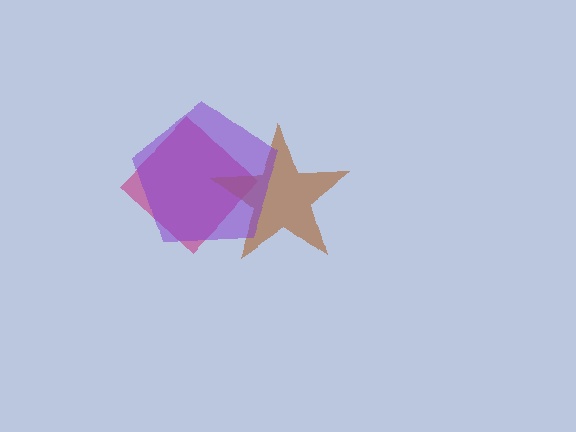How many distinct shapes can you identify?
There are 3 distinct shapes: a magenta diamond, a brown star, a purple pentagon.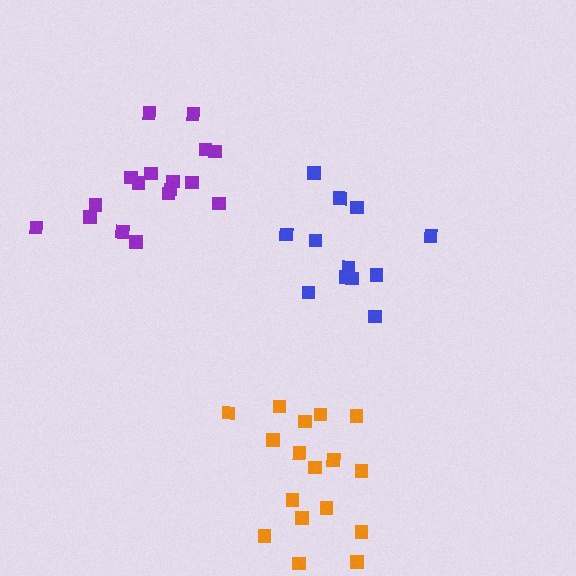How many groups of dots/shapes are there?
There are 3 groups.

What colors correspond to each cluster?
The clusters are colored: orange, purple, blue.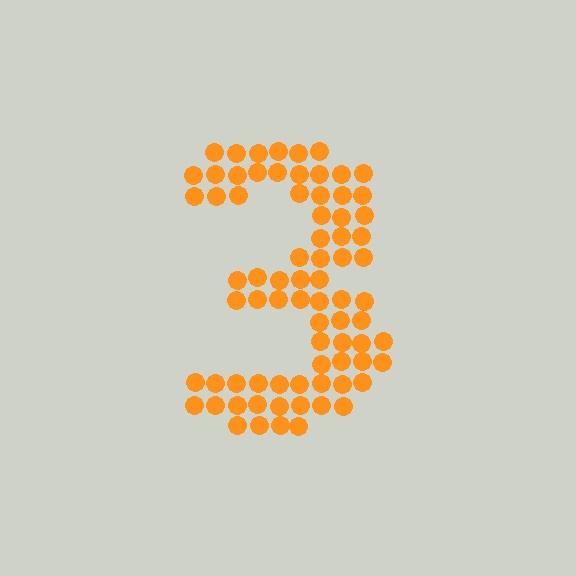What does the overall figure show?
The overall figure shows the digit 3.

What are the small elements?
The small elements are circles.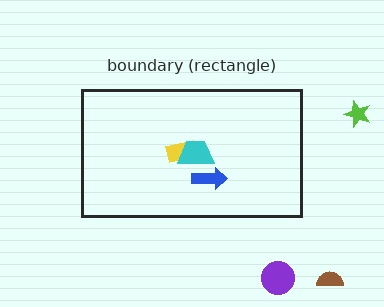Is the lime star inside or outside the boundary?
Outside.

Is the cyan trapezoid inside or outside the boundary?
Inside.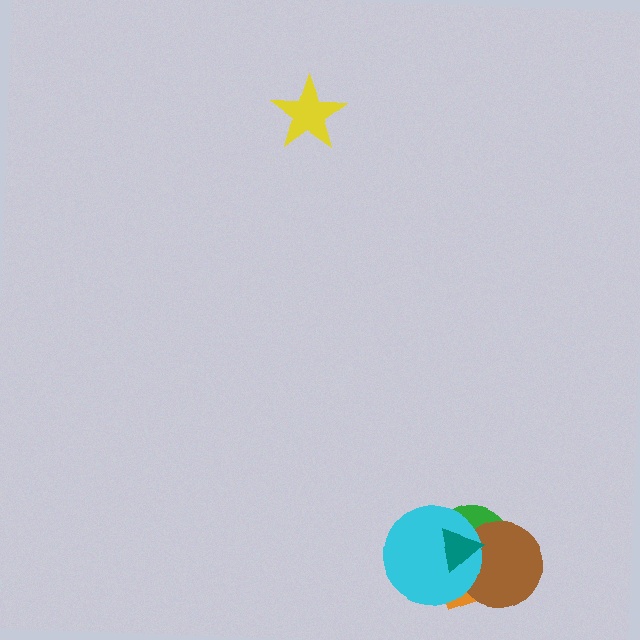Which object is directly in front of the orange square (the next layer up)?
The green circle is directly in front of the orange square.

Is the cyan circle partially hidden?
Yes, it is partially covered by another shape.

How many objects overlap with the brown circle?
4 objects overlap with the brown circle.